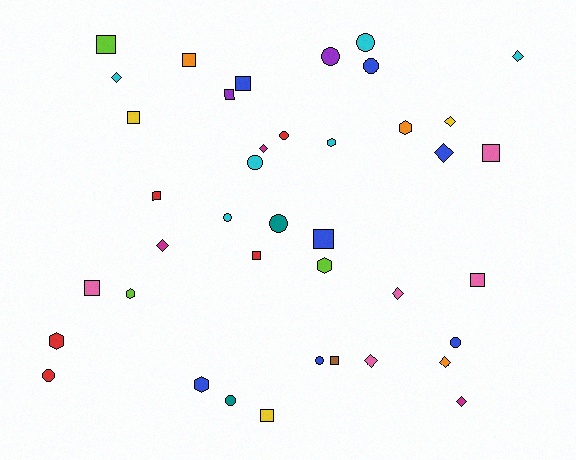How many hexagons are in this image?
There are 6 hexagons.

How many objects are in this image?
There are 40 objects.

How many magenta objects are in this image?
There are 3 magenta objects.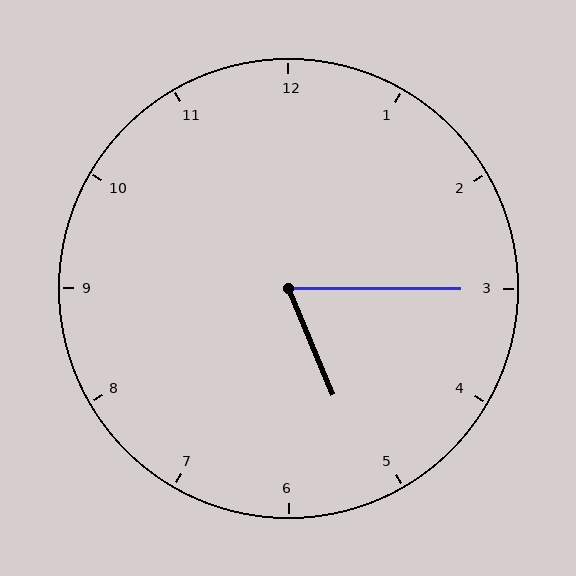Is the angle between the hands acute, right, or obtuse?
It is acute.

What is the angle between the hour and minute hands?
Approximately 68 degrees.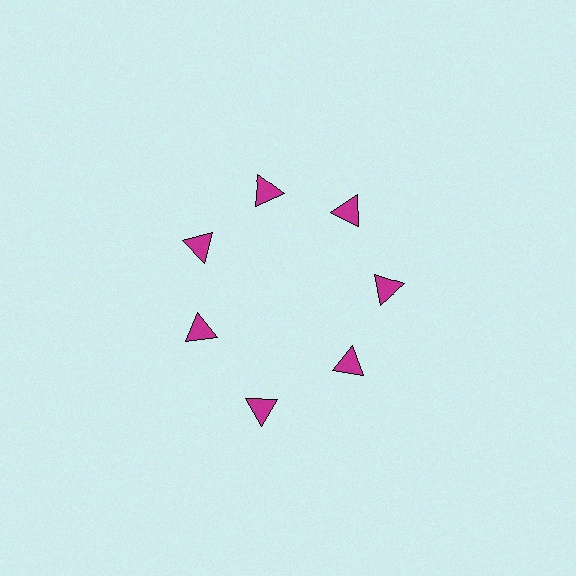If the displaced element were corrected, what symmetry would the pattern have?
It would have 7-fold rotational symmetry — the pattern would map onto itself every 51 degrees.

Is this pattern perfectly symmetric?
No. The 7 magenta triangles are arranged in a ring, but one element near the 6 o'clock position is pushed outward from the center, breaking the 7-fold rotational symmetry.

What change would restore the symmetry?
The symmetry would be restored by moving it inward, back onto the ring so that all 7 triangles sit at equal angles and equal distance from the center.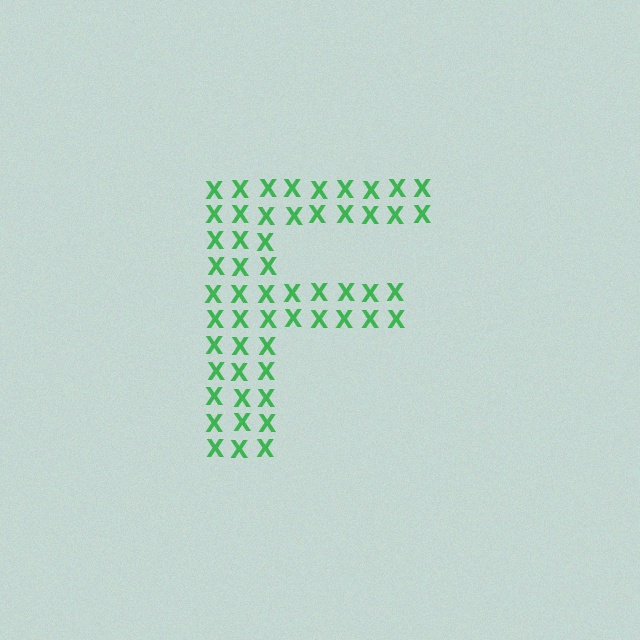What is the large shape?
The large shape is the letter F.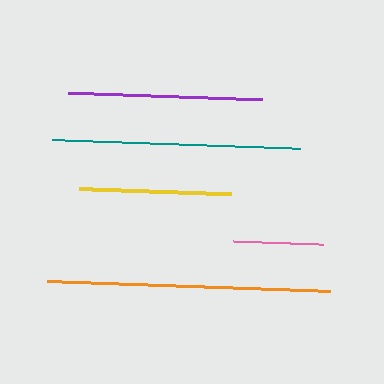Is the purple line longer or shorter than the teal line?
The teal line is longer than the purple line.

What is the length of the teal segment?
The teal segment is approximately 248 pixels long.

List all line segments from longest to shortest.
From longest to shortest: orange, teal, purple, yellow, pink.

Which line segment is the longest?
The orange line is the longest at approximately 284 pixels.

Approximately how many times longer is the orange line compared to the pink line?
The orange line is approximately 3.2 times the length of the pink line.